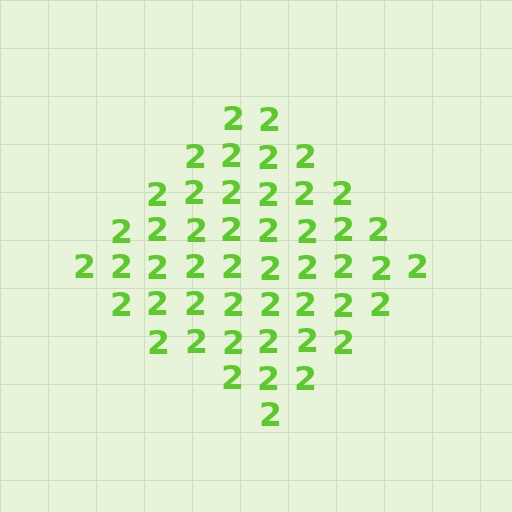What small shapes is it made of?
It is made of small digit 2's.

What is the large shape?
The large shape is a diamond.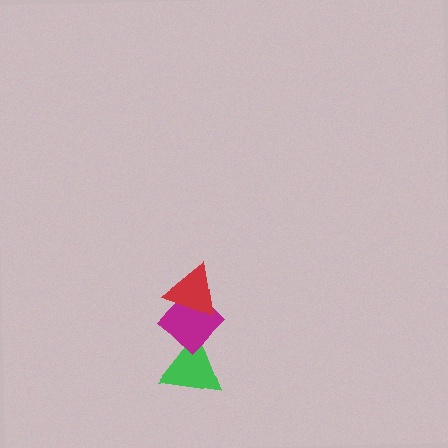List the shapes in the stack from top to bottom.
From top to bottom: the red triangle, the magenta diamond, the green triangle.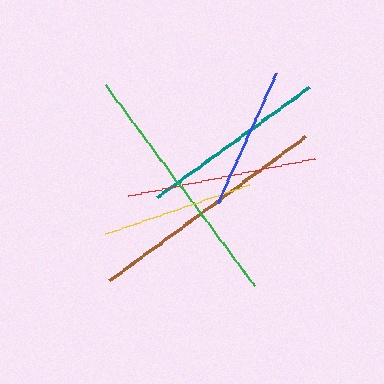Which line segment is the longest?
The green line is the longest at approximately 249 pixels.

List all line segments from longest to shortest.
From longest to shortest: green, brown, red, teal, yellow, blue.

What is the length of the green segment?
The green segment is approximately 249 pixels long.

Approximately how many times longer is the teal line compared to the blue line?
The teal line is approximately 1.3 times the length of the blue line.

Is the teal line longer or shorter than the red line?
The red line is longer than the teal line.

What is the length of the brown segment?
The brown segment is approximately 243 pixels long.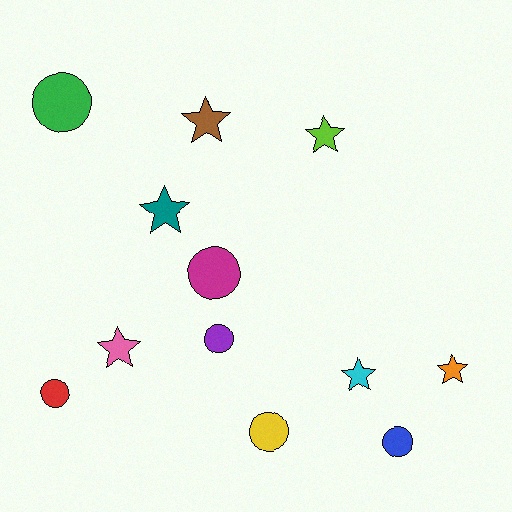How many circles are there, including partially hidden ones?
There are 6 circles.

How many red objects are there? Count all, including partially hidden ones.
There is 1 red object.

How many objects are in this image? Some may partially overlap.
There are 12 objects.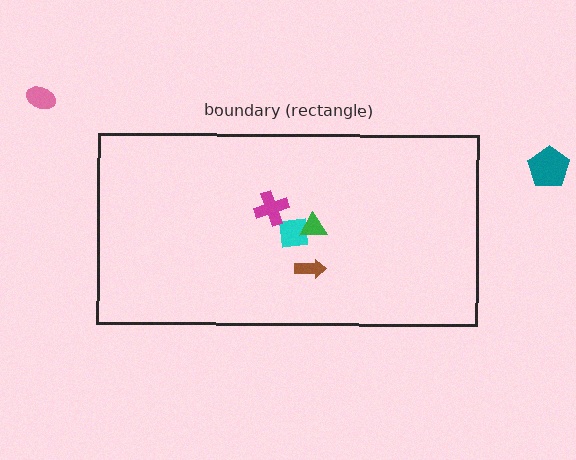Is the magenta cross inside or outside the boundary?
Inside.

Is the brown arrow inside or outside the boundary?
Inside.